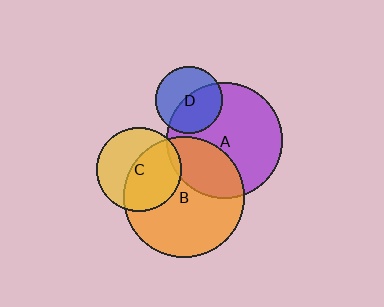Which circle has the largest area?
Circle B (orange).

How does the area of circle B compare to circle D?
Approximately 3.2 times.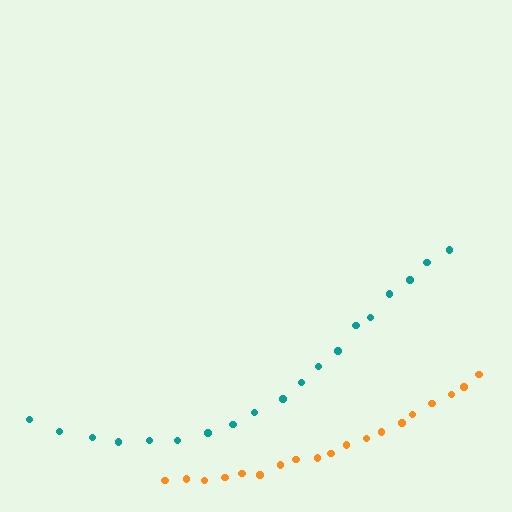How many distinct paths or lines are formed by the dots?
There are 2 distinct paths.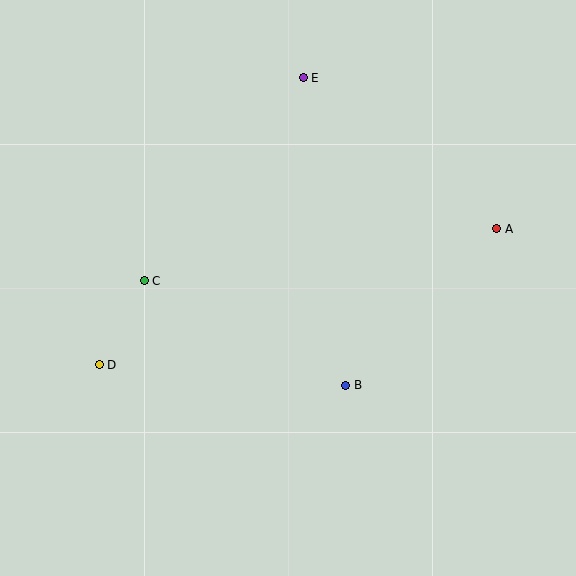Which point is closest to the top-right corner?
Point A is closest to the top-right corner.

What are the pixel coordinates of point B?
Point B is at (346, 385).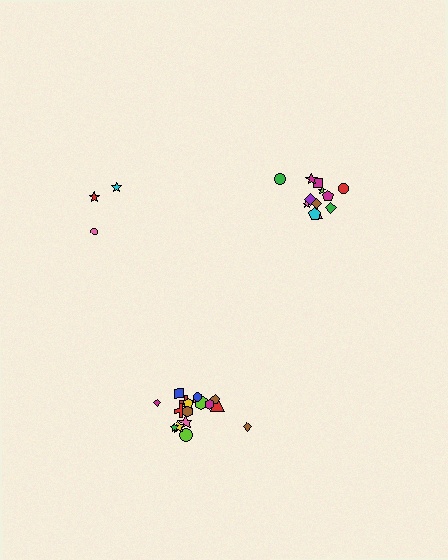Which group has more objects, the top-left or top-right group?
The top-right group.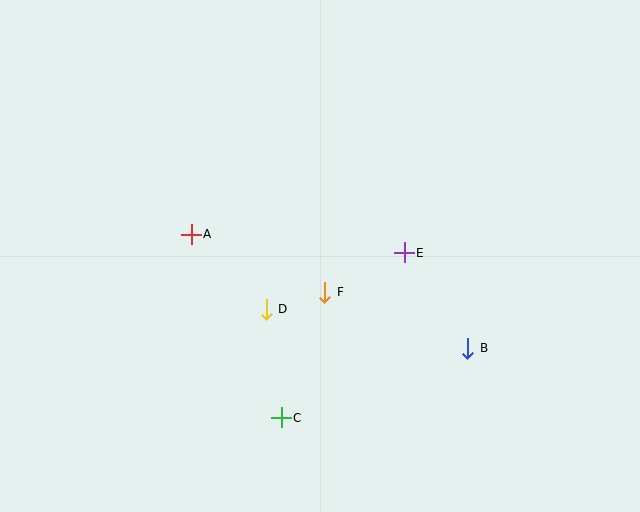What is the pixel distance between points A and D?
The distance between A and D is 106 pixels.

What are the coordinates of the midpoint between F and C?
The midpoint between F and C is at (303, 355).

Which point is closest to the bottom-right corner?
Point B is closest to the bottom-right corner.